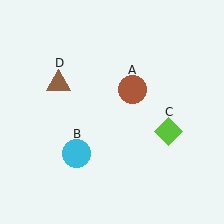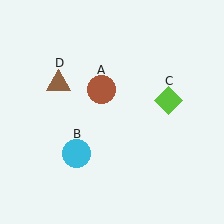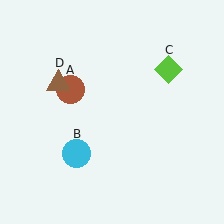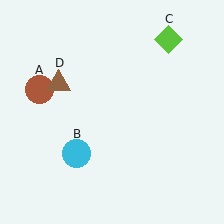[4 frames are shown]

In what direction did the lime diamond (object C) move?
The lime diamond (object C) moved up.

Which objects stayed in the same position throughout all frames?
Cyan circle (object B) and brown triangle (object D) remained stationary.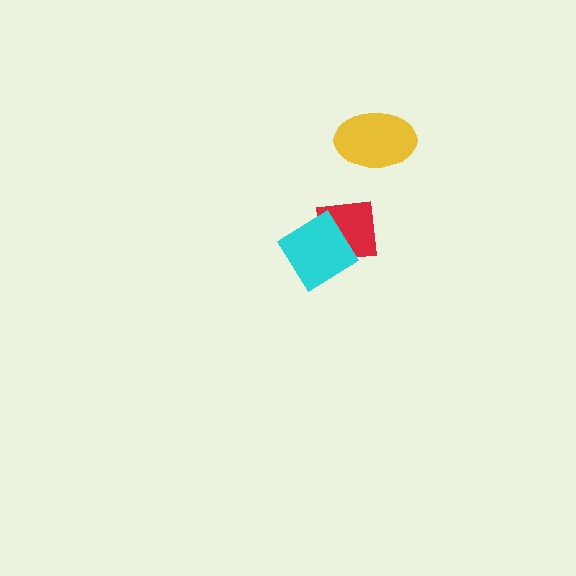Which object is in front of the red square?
The cyan diamond is in front of the red square.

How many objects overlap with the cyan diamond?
1 object overlaps with the cyan diamond.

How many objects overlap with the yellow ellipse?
0 objects overlap with the yellow ellipse.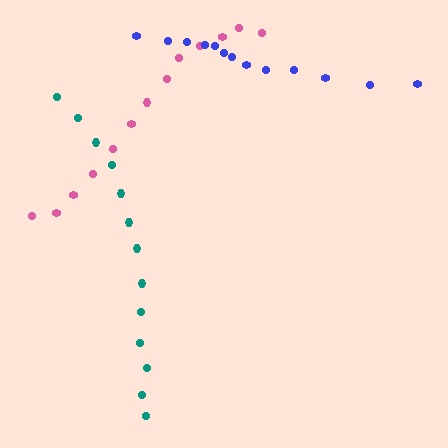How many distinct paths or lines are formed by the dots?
There are 3 distinct paths.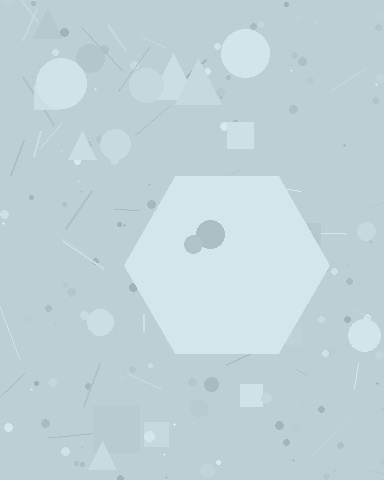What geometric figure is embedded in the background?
A hexagon is embedded in the background.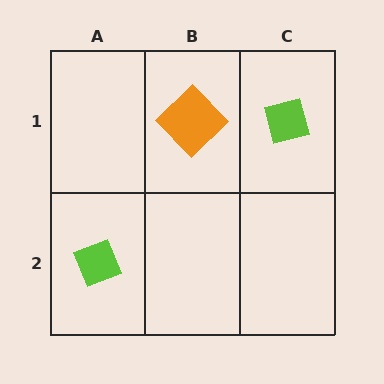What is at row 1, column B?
An orange diamond.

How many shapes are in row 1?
2 shapes.